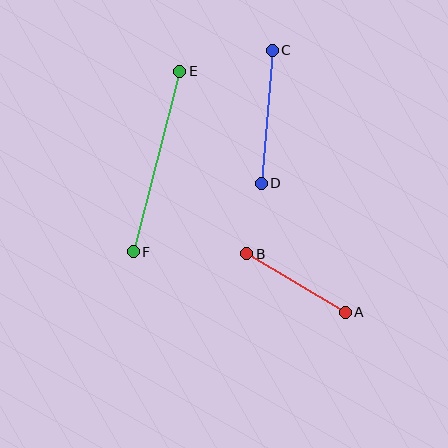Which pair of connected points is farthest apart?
Points E and F are farthest apart.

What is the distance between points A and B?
The distance is approximately 114 pixels.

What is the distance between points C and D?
The distance is approximately 134 pixels.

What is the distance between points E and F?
The distance is approximately 186 pixels.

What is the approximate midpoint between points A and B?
The midpoint is at approximately (296, 283) pixels.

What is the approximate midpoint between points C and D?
The midpoint is at approximately (267, 117) pixels.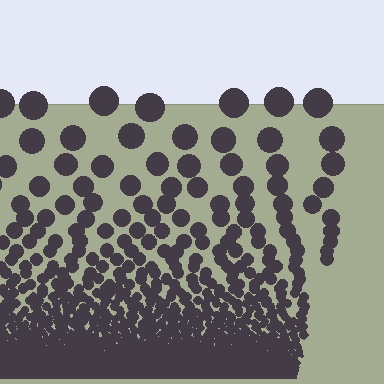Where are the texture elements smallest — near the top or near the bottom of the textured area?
Near the bottom.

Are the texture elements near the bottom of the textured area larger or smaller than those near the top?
Smaller. The gradient is inverted — elements near the bottom are smaller and denser.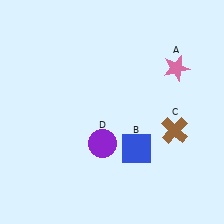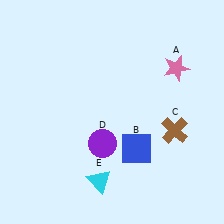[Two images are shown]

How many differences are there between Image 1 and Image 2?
There is 1 difference between the two images.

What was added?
A cyan triangle (E) was added in Image 2.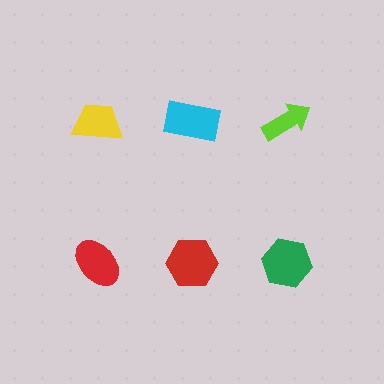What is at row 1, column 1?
A yellow trapezoid.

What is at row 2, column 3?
A green hexagon.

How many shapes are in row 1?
3 shapes.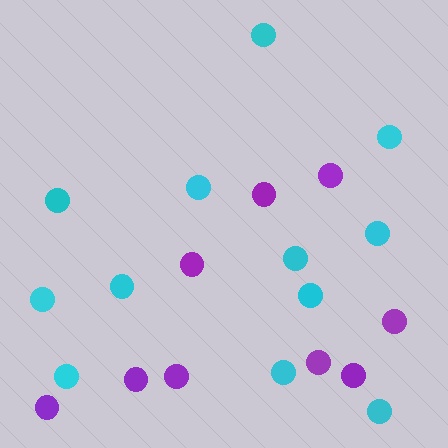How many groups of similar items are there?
There are 2 groups: one group of cyan circles (12) and one group of purple circles (9).